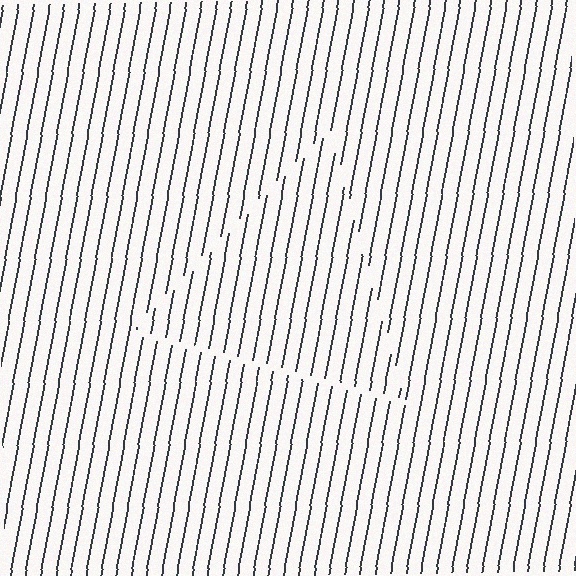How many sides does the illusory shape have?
3 sides — the line-ends trace a triangle.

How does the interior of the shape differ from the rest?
The interior of the shape contains the same grating, shifted by half a period — the contour is defined by the phase discontinuity where line-ends from the inner and outer gratings abut.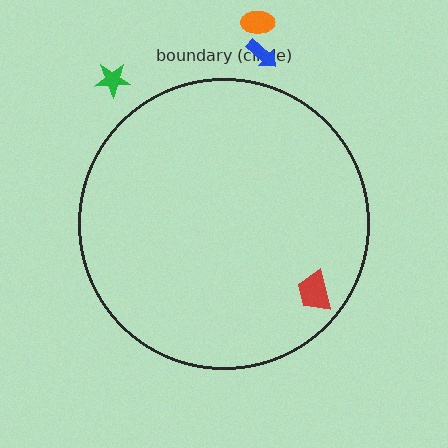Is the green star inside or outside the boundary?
Outside.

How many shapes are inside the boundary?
1 inside, 3 outside.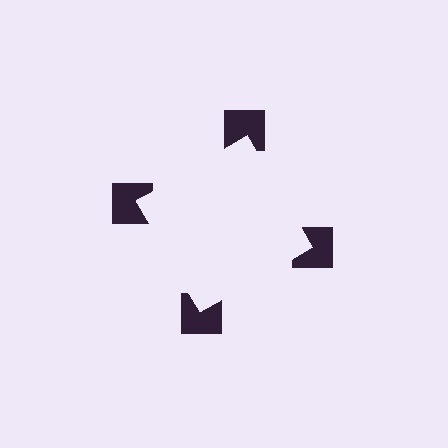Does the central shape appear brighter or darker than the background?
It typically appears slightly brighter than the background, even though no actual brightness change is drawn.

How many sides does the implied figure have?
4 sides.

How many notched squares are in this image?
There are 4 — one at each vertex of the illusory square.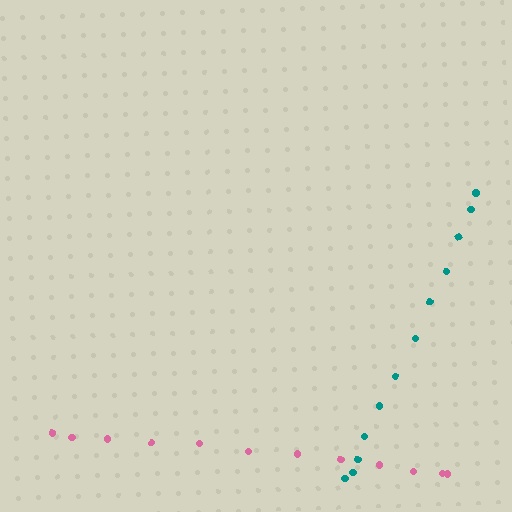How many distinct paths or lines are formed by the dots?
There are 2 distinct paths.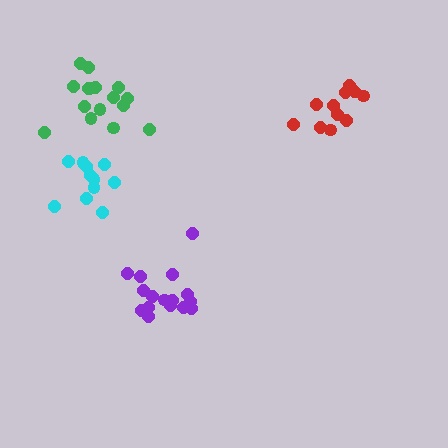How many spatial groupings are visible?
There are 4 spatial groupings.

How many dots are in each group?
Group 1: 11 dots, Group 2: 11 dots, Group 3: 16 dots, Group 4: 16 dots (54 total).